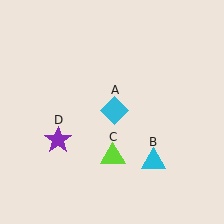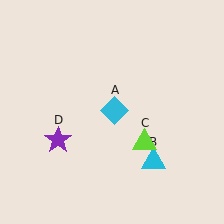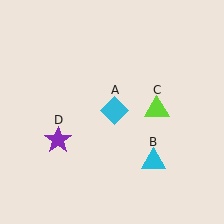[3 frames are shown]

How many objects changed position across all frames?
1 object changed position: lime triangle (object C).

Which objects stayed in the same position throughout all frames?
Cyan diamond (object A) and cyan triangle (object B) and purple star (object D) remained stationary.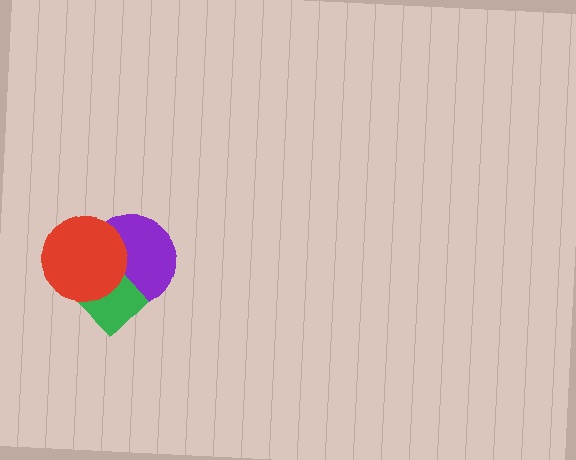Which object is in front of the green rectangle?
The red circle is in front of the green rectangle.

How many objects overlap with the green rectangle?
2 objects overlap with the green rectangle.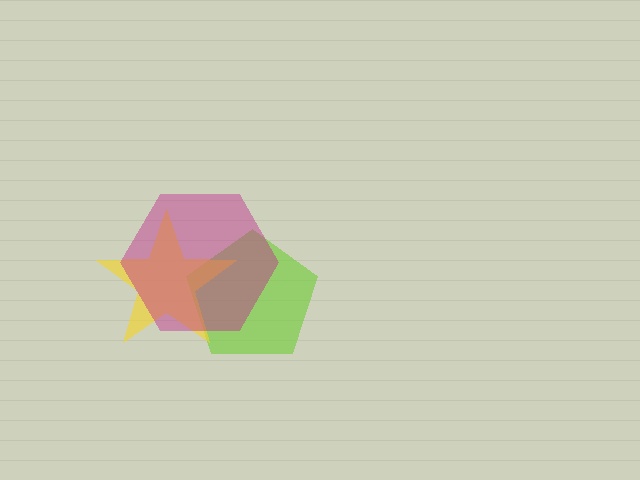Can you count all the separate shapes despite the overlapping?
Yes, there are 3 separate shapes.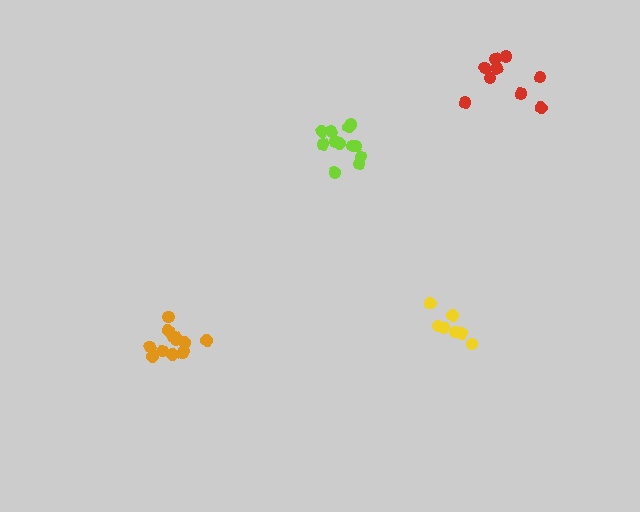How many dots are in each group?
Group 1: 7 dots, Group 2: 13 dots, Group 3: 12 dots, Group 4: 9 dots (41 total).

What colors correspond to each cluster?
The clusters are colored: yellow, orange, lime, red.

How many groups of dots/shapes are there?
There are 4 groups.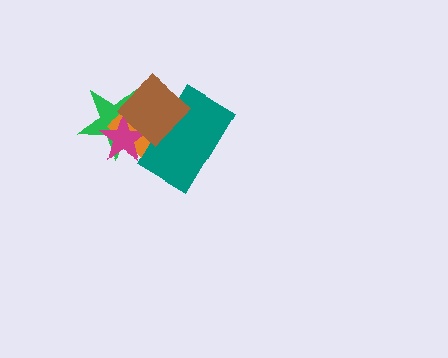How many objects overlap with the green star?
4 objects overlap with the green star.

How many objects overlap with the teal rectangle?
4 objects overlap with the teal rectangle.